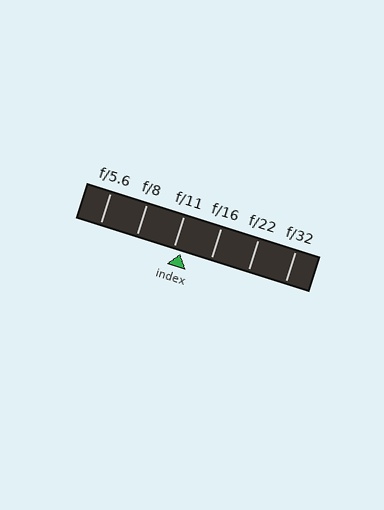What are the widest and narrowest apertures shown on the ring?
The widest aperture shown is f/5.6 and the narrowest is f/32.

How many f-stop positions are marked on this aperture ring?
There are 6 f-stop positions marked.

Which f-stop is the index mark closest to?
The index mark is closest to f/11.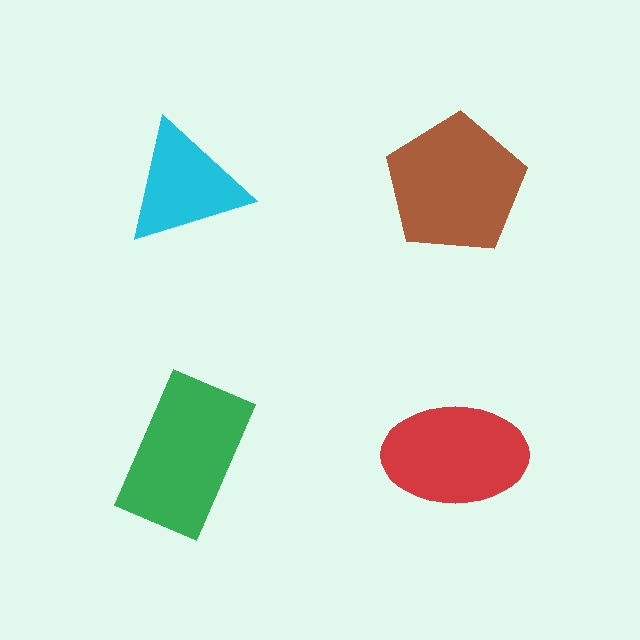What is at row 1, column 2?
A brown pentagon.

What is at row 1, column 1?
A cyan triangle.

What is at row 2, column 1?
A green rectangle.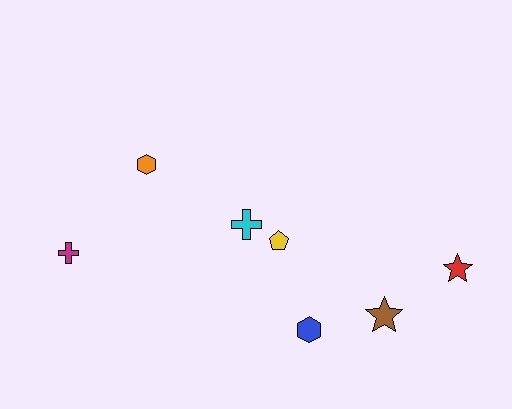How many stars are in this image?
There are 2 stars.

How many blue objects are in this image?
There is 1 blue object.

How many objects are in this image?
There are 7 objects.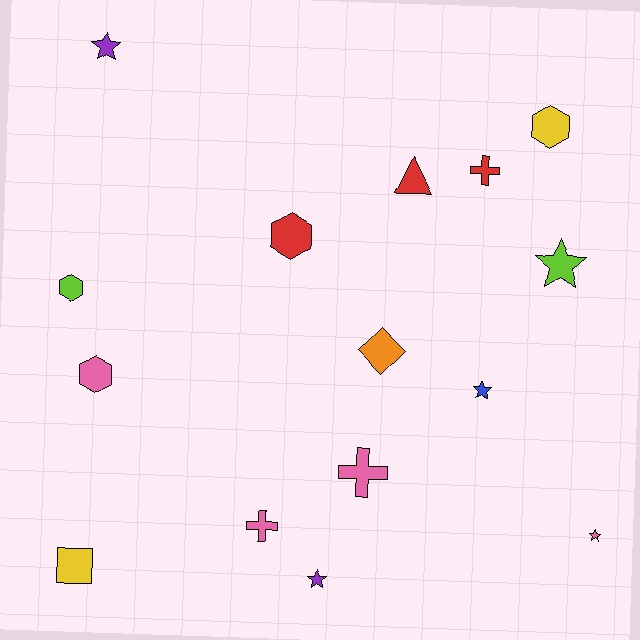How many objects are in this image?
There are 15 objects.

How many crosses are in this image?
There are 3 crosses.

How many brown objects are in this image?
There are no brown objects.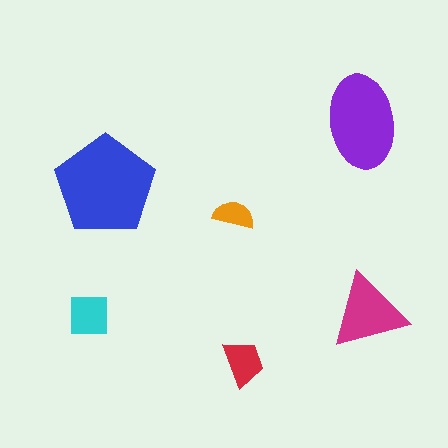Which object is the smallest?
The orange semicircle.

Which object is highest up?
The purple ellipse is topmost.